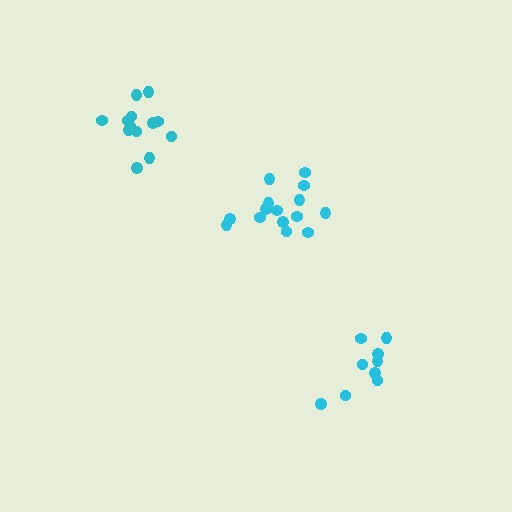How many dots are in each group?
Group 1: 9 dots, Group 2: 15 dots, Group 3: 13 dots (37 total).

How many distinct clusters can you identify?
There are 3 distinct clusters.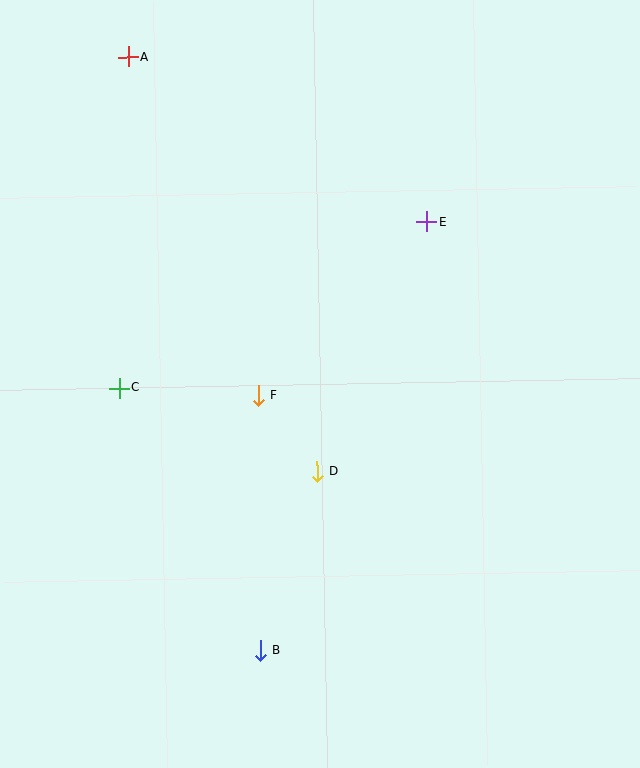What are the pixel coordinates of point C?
Point C is at (119, 388).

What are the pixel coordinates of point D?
Point D is at (317, 471).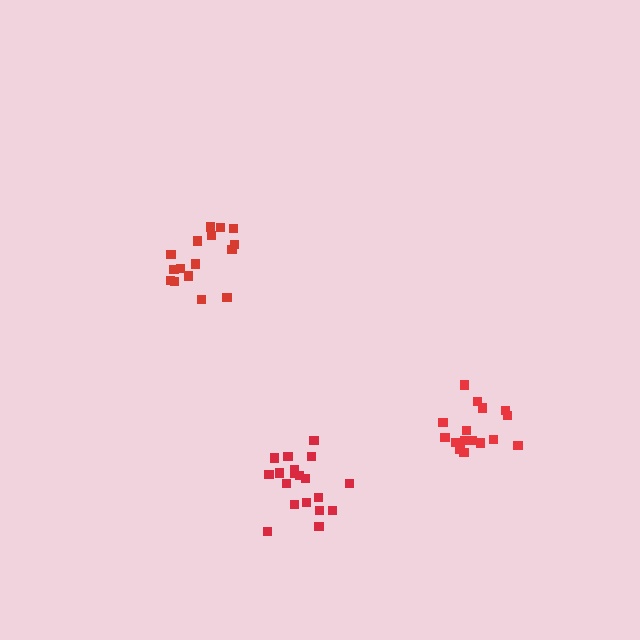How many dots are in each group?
Group 1: 19 dots, Group 2: 16 dots, Group 3: 16 dots (51 total).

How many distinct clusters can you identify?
There are 3 distinct clusters.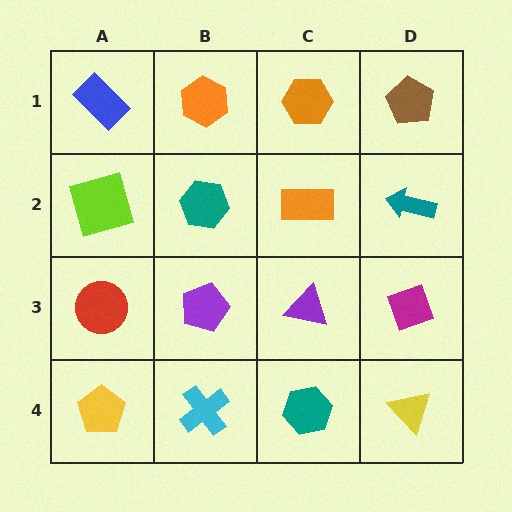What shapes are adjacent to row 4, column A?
A red circle (row 3, column A), a cyan cross (row 4, column B).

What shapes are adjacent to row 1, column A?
A lime square (row 2, column A), an orange hexagon (row 1, column B).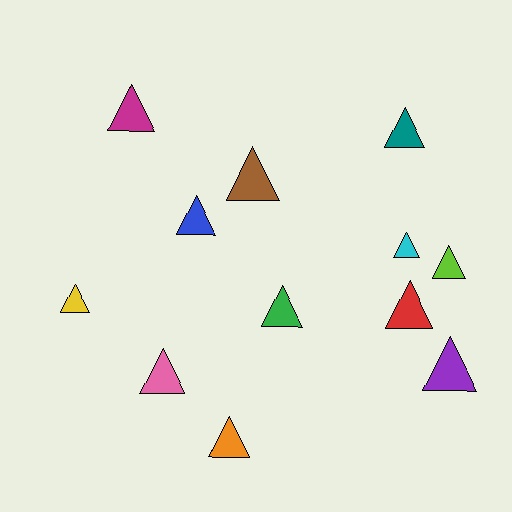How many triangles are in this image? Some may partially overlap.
There are 12 triangles.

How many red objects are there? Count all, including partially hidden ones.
There is 1 red object.